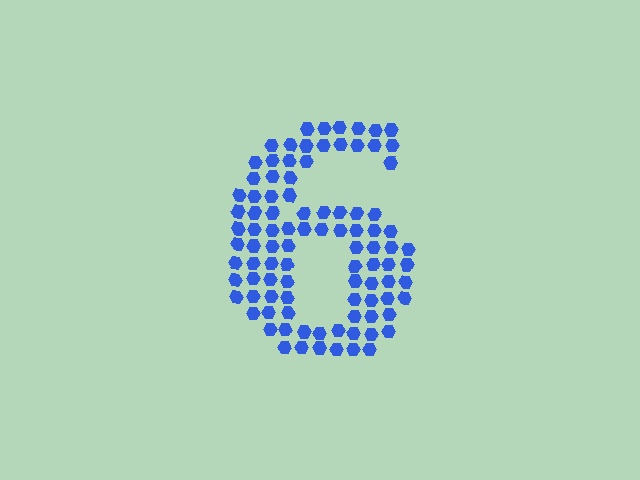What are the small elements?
The small elements are hexagons.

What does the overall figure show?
The overall figure shows the digit 6.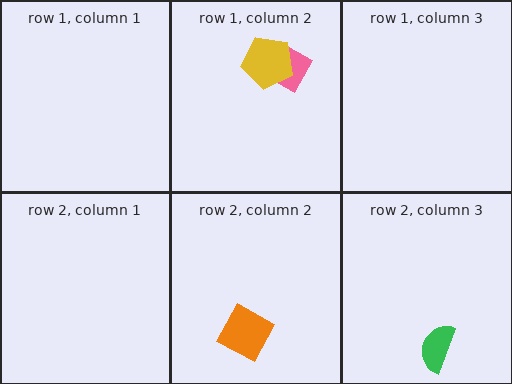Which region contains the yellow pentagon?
The row 1, column 2 region.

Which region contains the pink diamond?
The row 1, column 2 region.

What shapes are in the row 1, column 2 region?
The pink diamond, the yellow pentagon.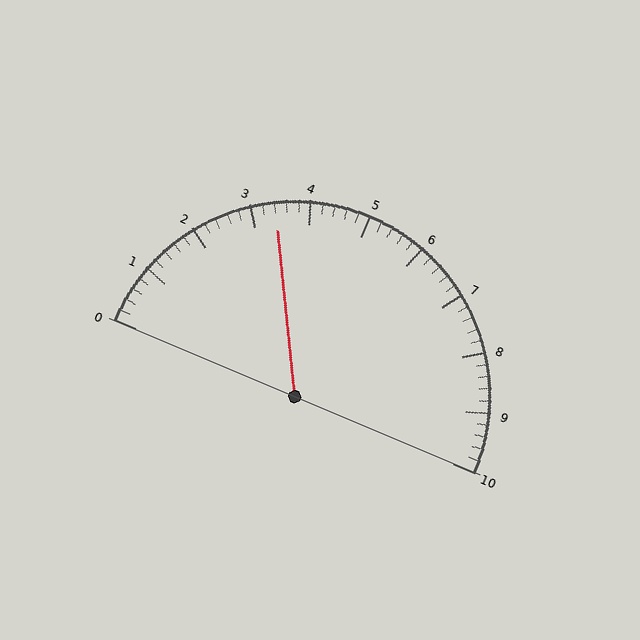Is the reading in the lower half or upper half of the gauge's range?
The reading is in the lower half of the range (0 to 10).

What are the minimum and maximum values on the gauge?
The gauge ranges from 0 to 10.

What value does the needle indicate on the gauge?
The needle indicates approximately 3.4.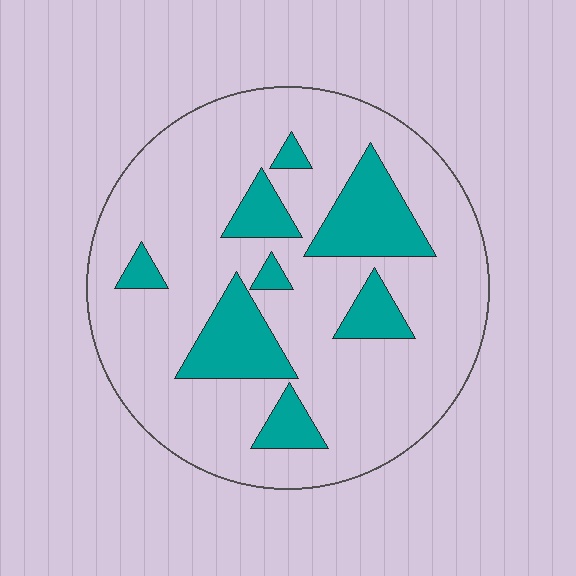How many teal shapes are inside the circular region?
8.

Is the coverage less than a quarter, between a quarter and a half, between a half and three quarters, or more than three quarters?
Less than a quarter.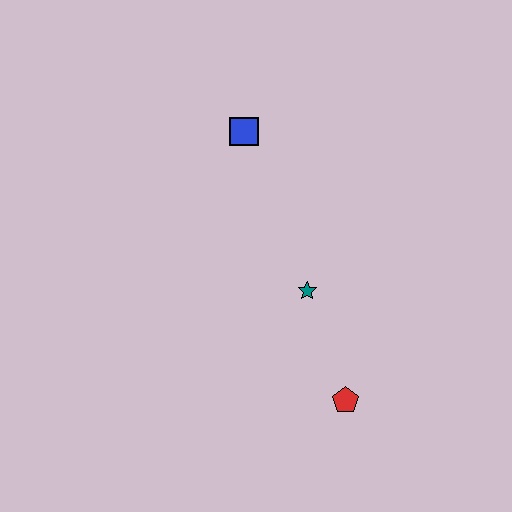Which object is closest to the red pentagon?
The teal star is closest to the red pentagon.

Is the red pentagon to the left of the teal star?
No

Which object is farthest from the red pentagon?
The blue square is farthest from the red pentagon.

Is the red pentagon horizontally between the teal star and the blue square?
No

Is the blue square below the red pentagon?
No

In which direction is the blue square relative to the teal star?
The blue square is above the teal star.